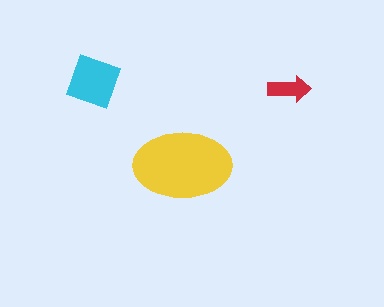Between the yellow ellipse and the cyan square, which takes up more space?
The yellow ellipse.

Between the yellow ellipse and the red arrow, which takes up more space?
The yellow ellipse.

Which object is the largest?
The yellow ellipse.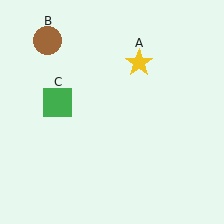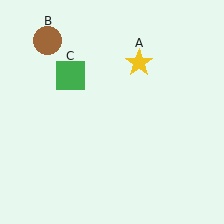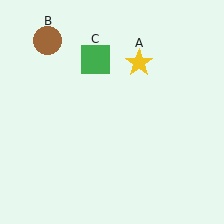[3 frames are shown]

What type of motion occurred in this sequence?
The green square (object C) rotated clockwise around the center of the scene.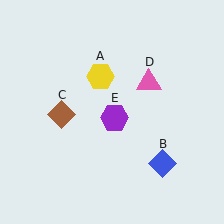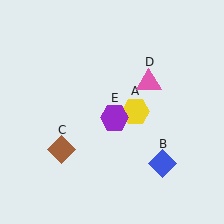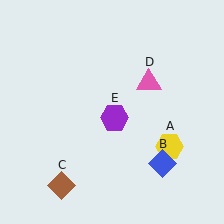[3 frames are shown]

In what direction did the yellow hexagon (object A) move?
The yellow hexagon (object A) moved down and to the right.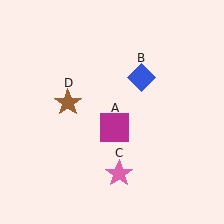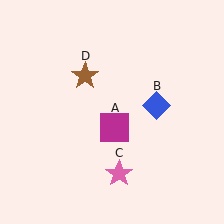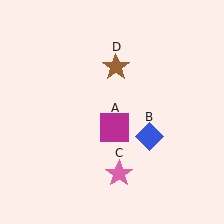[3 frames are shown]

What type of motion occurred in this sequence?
The blue diamond (object B), brown star (object D) rotated clockwise around the center of the scene.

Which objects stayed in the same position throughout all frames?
Magenta square (object A) and pink star (object C) remained stationary.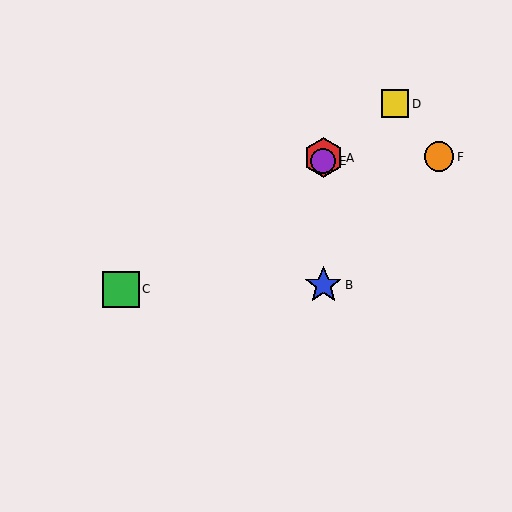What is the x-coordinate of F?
Object F is at x≈439.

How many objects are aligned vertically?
3 objects (A, B, E) are aligned vertically.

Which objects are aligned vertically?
Objects A, B, E are aligned vertically.